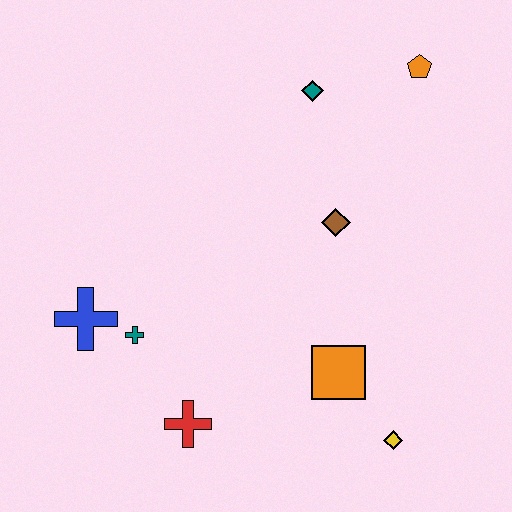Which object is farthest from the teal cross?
The orange pentagon is farthest from the teal cross.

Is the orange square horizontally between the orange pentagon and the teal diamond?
Yes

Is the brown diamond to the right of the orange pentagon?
No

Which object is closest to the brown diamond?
The teal diamond is closest to the brown diamond.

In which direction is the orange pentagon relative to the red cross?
The orange pentagon is above the red cross.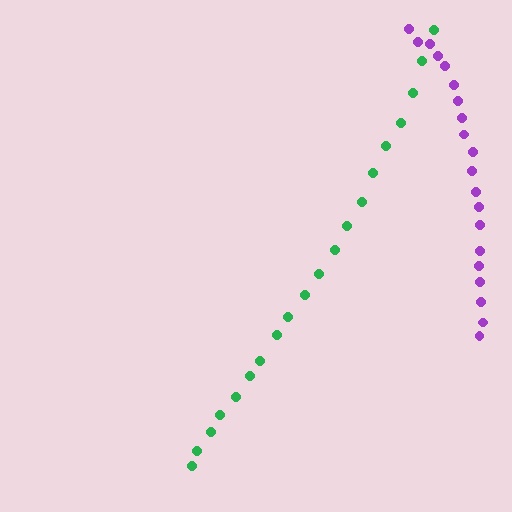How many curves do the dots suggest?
There are 2 distinct paths.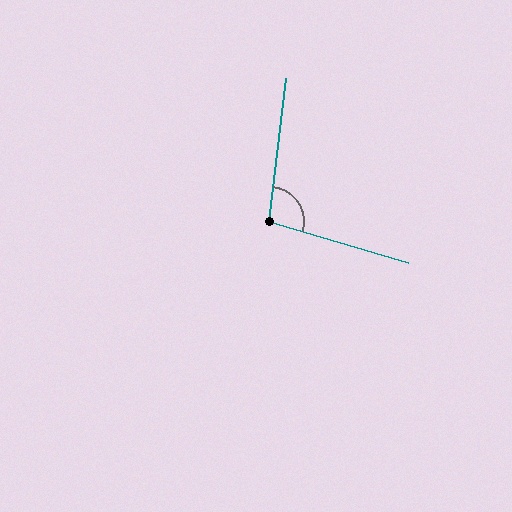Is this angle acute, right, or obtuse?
It is obtuse.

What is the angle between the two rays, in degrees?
Approximately 100 degrees.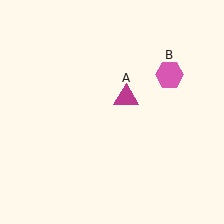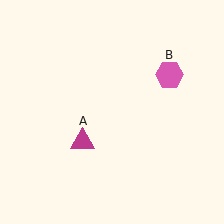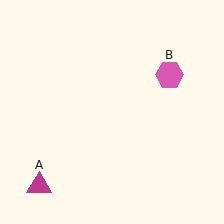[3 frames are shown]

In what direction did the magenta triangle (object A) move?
The magenta triangle (object A) moved down and to the left.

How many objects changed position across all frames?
1 object changed position: magenta triangle (object A).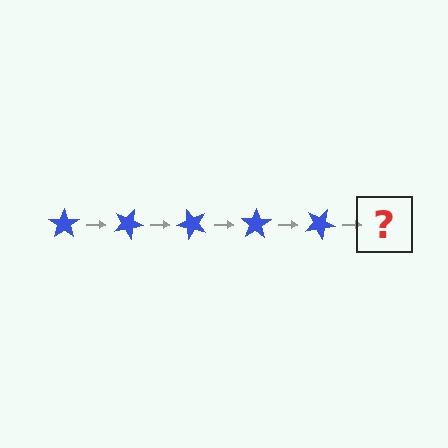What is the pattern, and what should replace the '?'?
The pattern is that the star rotates 25 degrees each step. The '?' should be a blue star rotated 125 degrees.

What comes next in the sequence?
The next element should be a blue star rotated 125 degrees.